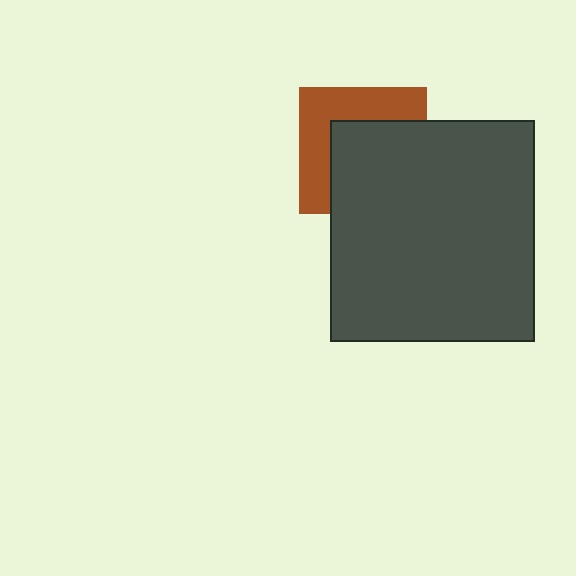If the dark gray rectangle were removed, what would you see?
You would see the complete brown square.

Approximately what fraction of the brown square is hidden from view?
Roughly 57% of the brown square is hidden behind the dark gray rectangle.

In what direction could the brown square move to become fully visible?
The brown square could move toward the upper-left. That would shift it out from behind the dark gray rectangle entirely.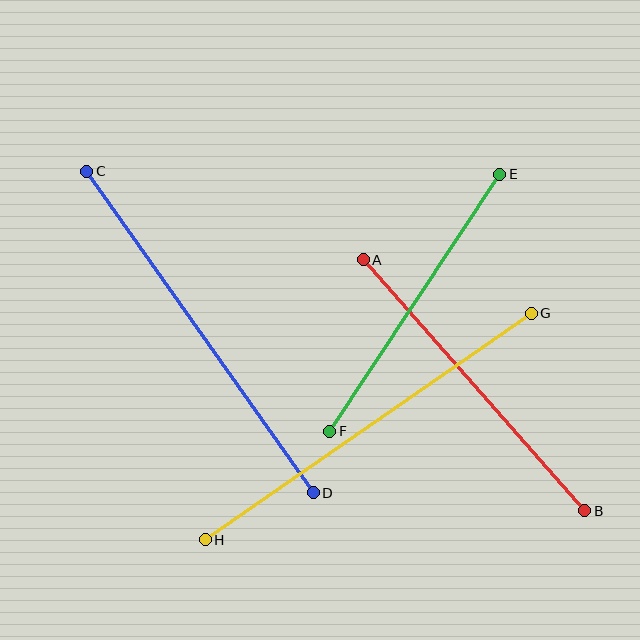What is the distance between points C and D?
The distance is approximately 393 pixels.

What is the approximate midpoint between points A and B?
The midpoint is at approximately (474, 385) pixels.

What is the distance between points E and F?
The distance is approximately 308 pixels.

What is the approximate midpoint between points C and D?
The midpoint is at approximately (200, 332) pixels.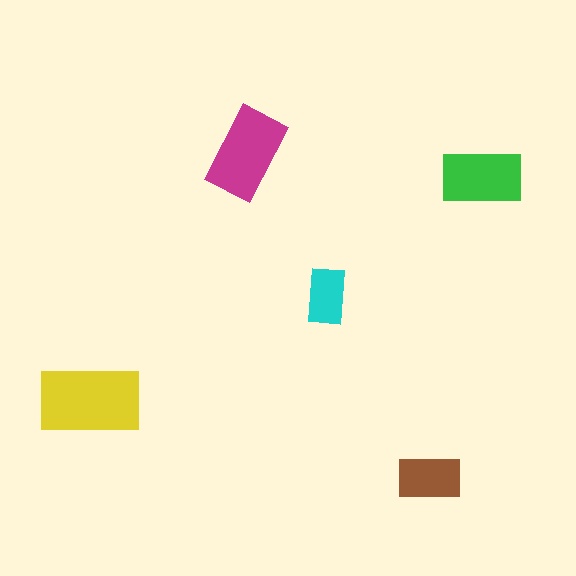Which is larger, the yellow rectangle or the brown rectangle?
The yellow one.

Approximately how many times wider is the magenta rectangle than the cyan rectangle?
About 1.5 times wider.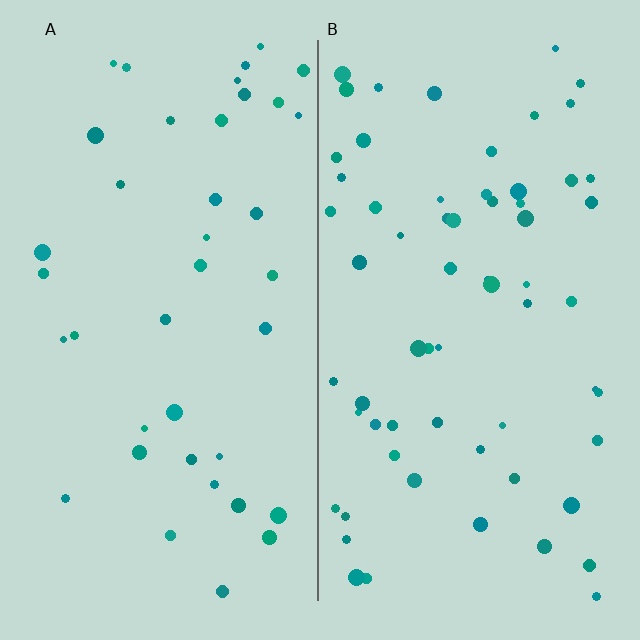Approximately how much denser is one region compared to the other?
Approximately 1.6× — region B over region A.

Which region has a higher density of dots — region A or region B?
B (the right).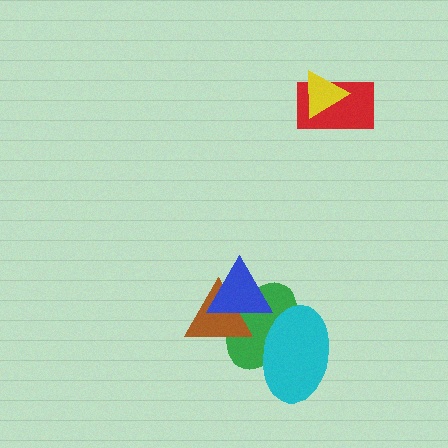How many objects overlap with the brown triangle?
2 objects overlap with the brown triangle.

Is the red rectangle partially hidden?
Yes, it is partially covered by another shape.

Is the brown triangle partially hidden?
Yes, it is partially covered by another shape.